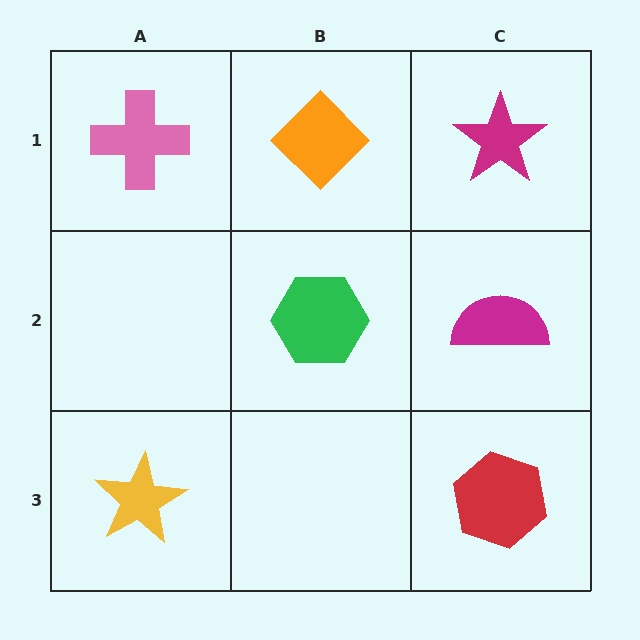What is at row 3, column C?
A red hexagon.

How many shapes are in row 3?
2 shapes.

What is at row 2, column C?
A magenta semicircle.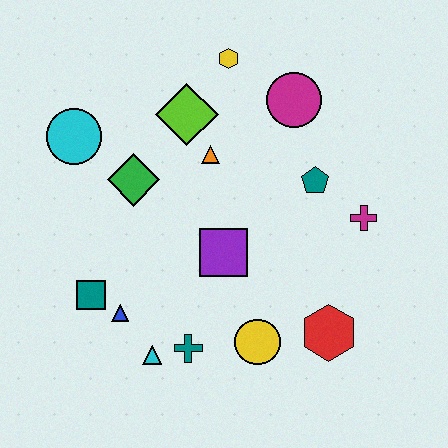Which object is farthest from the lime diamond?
The red hexagon is farthest from the lime diamond.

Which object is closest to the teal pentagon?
The magenta cross is closest to the teal pentagon.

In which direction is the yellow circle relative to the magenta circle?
The yellow circle is below the magenta circle.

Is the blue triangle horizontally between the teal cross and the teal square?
Yes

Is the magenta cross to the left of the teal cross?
No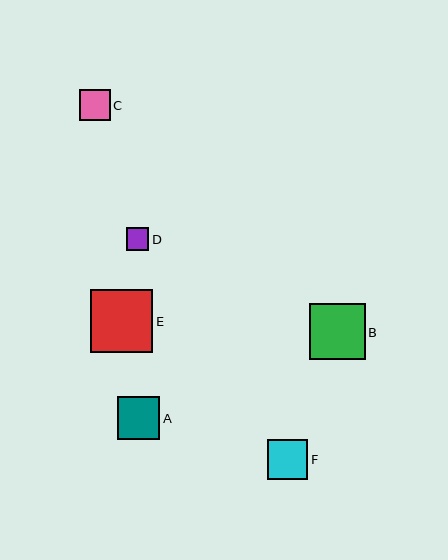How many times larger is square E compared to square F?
Square E is approximately 1.6 times the size of square F.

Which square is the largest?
Square E is the largest with a size of approximately 63 pixels.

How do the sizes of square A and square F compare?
Square A and square F are approximately the same size.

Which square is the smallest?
Square D is the smallest with a size of approximately 23 pixels.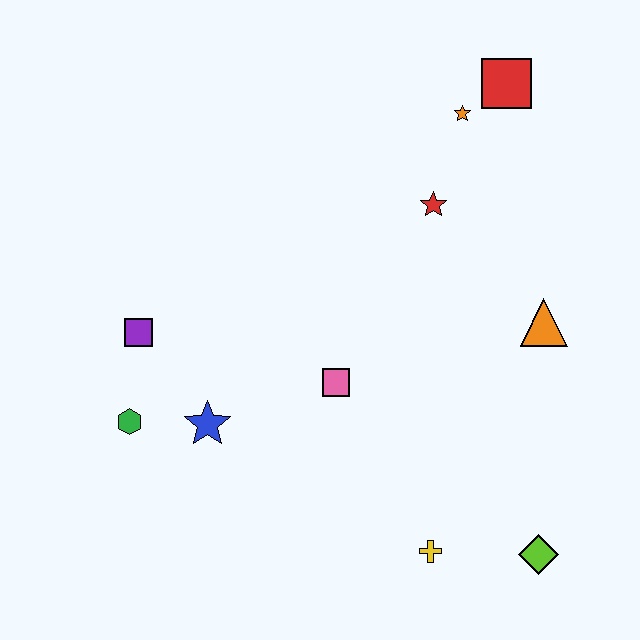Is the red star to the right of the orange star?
No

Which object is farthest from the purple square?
The lime diamond is farthest from the purple square.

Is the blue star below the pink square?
Yes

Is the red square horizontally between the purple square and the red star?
No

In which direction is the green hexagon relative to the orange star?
The green hexagon is to the left of the orange star.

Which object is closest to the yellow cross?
The lime diamond is closest to the yellow cross.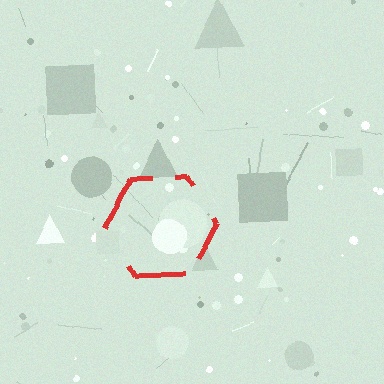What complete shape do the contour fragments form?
The contour fragments form a hexagon.